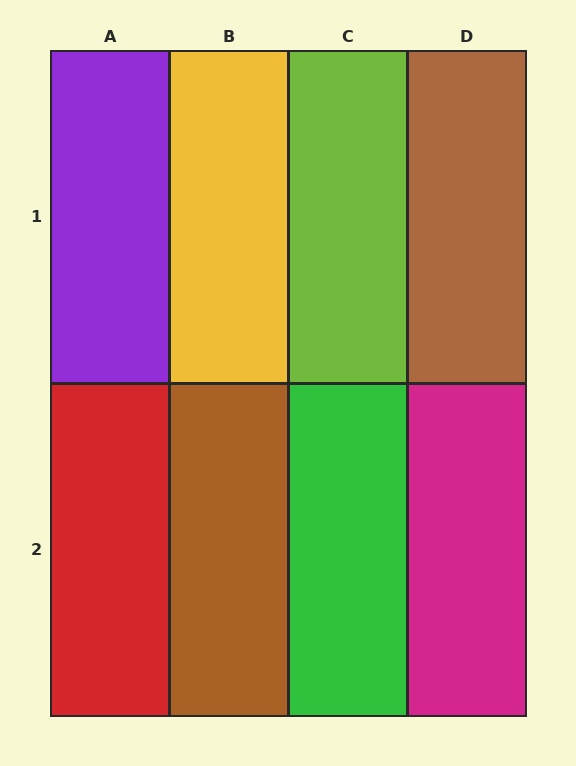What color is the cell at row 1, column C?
Lime.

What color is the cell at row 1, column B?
Yellow.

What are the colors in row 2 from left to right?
Red, brown, green, magenta.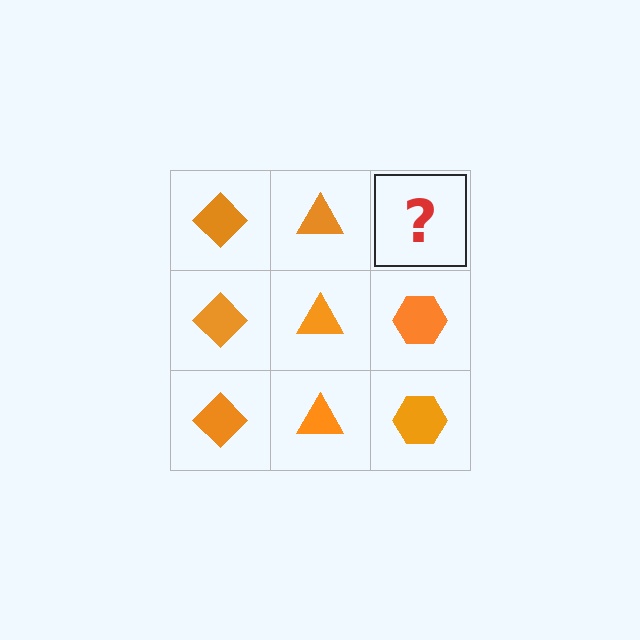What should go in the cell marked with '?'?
The missing cell should contain an orange hexagon.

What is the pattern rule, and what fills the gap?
The rule is that each column has a consistent shape. The gap should be filled with an orange hexagon.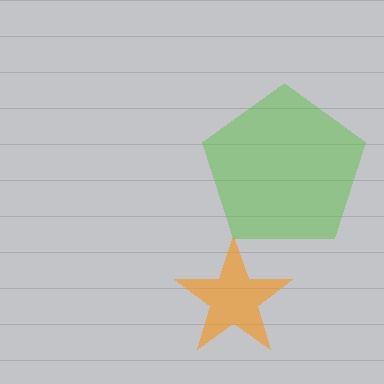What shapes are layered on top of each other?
The layered shapes are: an orange star, a lime pentagon.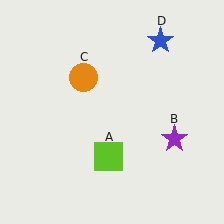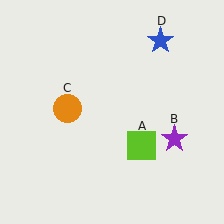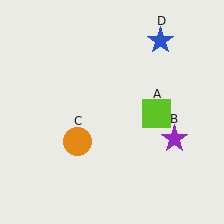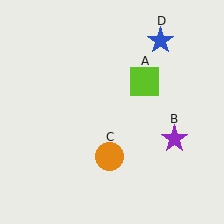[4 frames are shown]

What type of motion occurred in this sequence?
The lime square (object A), orange circle (object C) rotated counterclockwise around the center of the scene.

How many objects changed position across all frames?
2 objects changed position: lime square (object A), orange circle (object C).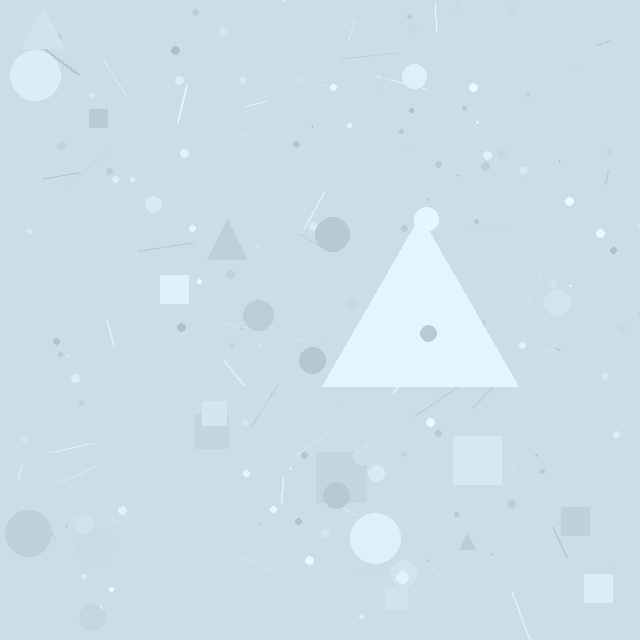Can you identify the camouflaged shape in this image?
The camouflaged shape is a triangle.